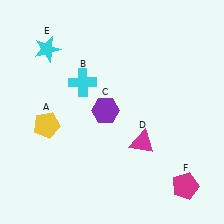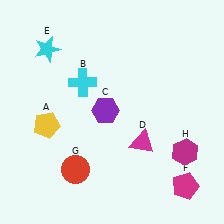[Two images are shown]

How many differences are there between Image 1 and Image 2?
There are 2 differences between the two images.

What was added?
A red circle (G), a magenta hexagon (H) were added in Image 2.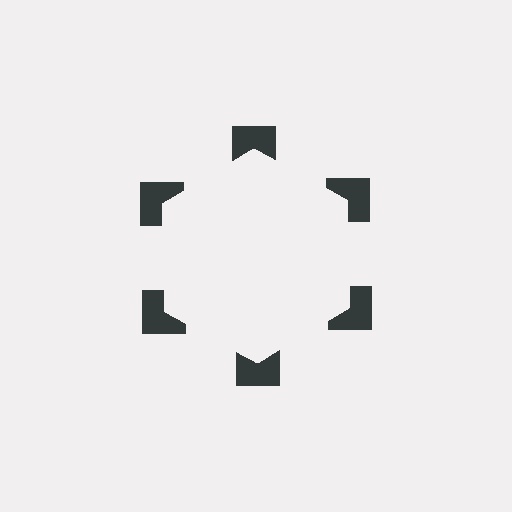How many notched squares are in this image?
There are 6 — one at each vertex of the illusory hexagon.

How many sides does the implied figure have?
6 sides.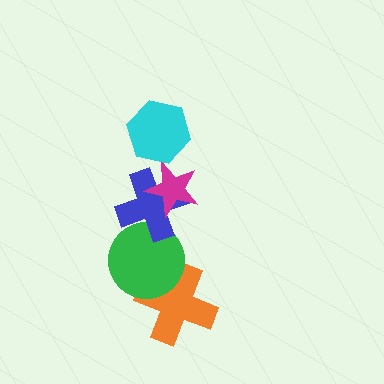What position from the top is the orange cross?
The orange cross is 5th from the top.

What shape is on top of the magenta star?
The cyan hexagon is on top of the magenta star.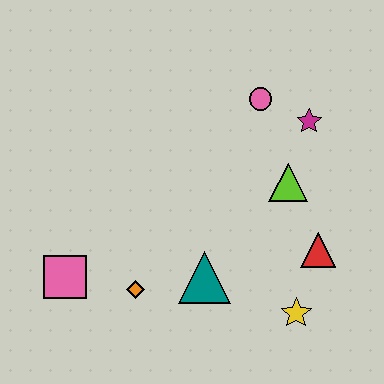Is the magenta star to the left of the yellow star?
No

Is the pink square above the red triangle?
No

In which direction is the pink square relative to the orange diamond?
The pink square is to the left of the orange diamond.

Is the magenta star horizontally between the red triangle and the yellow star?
Yes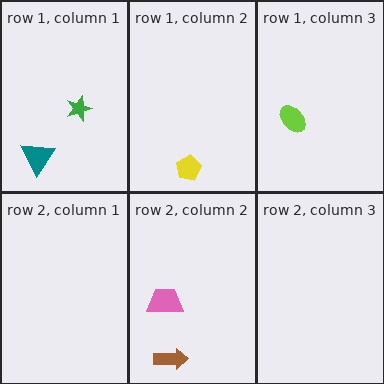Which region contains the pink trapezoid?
The row 2, column 2 region.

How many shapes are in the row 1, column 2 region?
1.